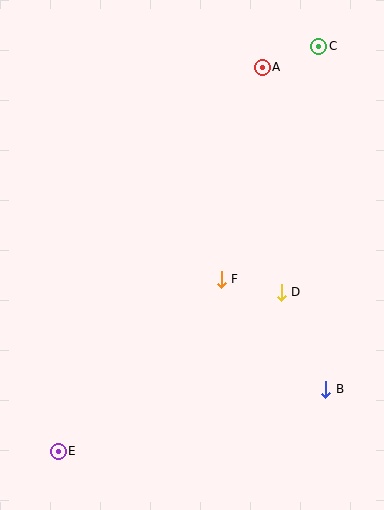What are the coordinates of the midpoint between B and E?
The midpoint between B and E is at (192, 420).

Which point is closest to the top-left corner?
Point A is closest to the top-left corner.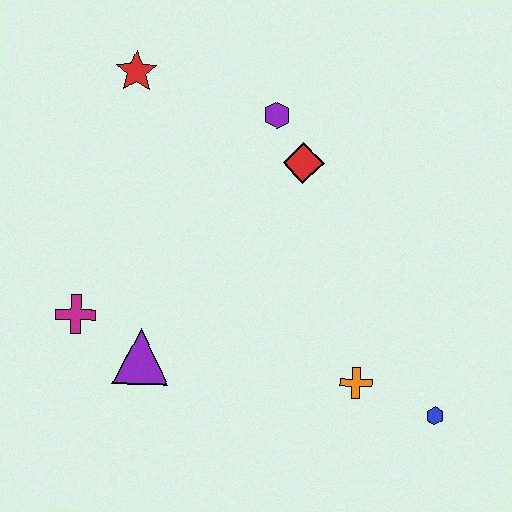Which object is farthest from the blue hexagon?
The red star is farthest from the blue hexagon.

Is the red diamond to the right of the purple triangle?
Yes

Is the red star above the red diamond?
Yes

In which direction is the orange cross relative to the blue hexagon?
The orange cross is to the left of the blue hexagon.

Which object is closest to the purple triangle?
The magenta cross is closest to the purple triangle.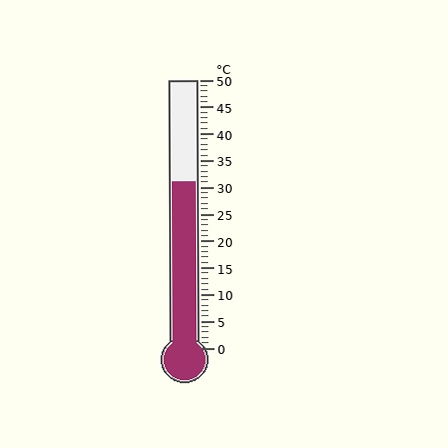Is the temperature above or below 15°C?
The temperature is above 15°C.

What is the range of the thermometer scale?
The thermometer scale ranges from 0°C to 50°C.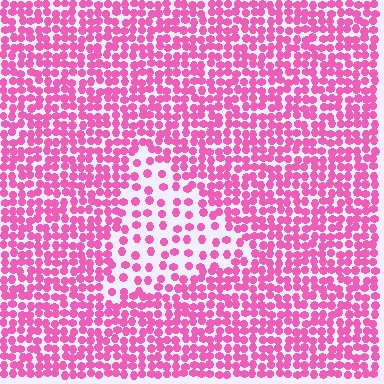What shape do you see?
I see a triangle.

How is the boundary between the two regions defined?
The boundary is defined by a change in element density (approximately 2.3x ratio). All elements are the same color, size, and shape.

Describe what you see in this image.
The image contains small pink elements arranged at two different densities. A triangle-shaped region is visible where the elements are less densely packed than the surrounding area.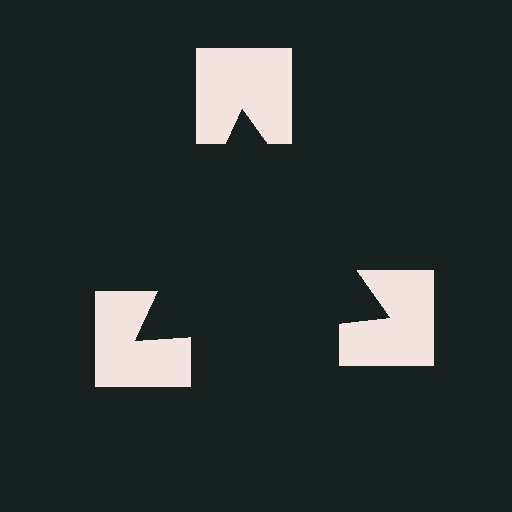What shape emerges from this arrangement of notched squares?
An illusory triangle — its edges are inferred from the aligned wedge cuts in the notched squares, not physically drawn.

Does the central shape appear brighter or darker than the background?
It typically appears slightly darker than the background, even though no actual brightness change is drawn.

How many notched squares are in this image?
There are 3 — one at each vertex of the illusory triangle.